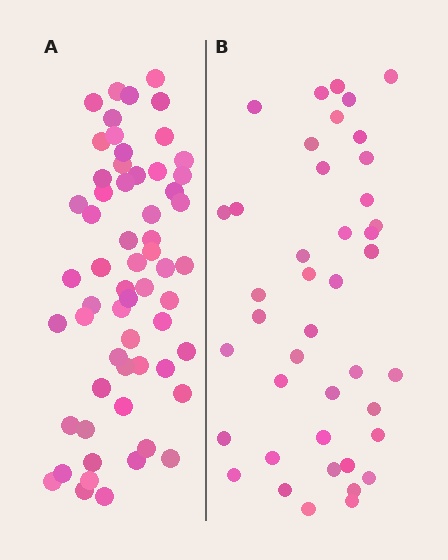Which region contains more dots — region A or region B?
Region A (the left region) has more dots.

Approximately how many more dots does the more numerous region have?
Region A has approximately 20 more dots than region B.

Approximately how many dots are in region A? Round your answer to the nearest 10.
About 60 dots.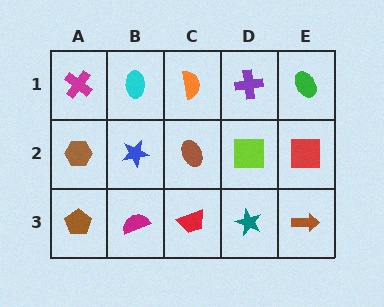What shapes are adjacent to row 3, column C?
A brown ellipse (row 2, column C), a magenta semicircle (row 3, column B), a teal star (row 3, column D).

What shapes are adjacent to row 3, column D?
A lime square (row 2, column D), a red trapezoid (row 3, column C), a brown arrow (row 3, column E).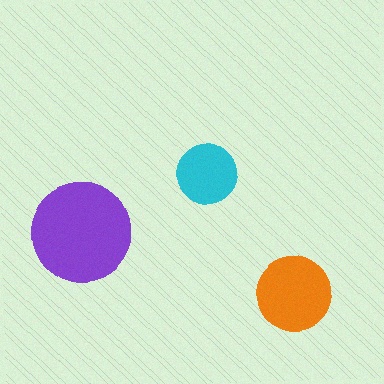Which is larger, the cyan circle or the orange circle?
The orange one.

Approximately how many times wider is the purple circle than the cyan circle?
About 1.5 times wider.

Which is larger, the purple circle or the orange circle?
The purple one.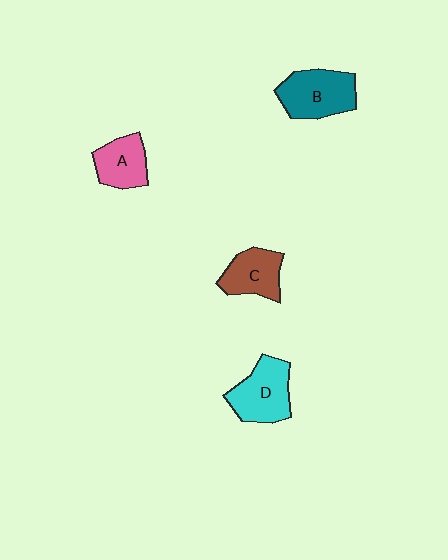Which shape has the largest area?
Shape B (teal).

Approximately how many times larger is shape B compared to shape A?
Approximately 1.4 times.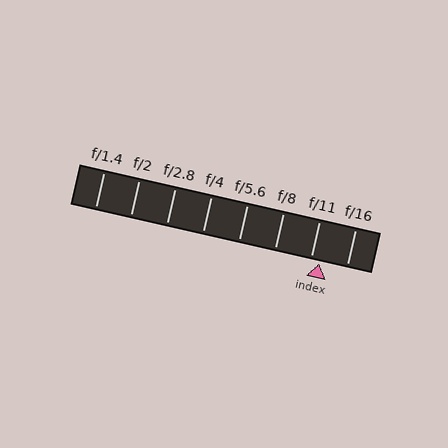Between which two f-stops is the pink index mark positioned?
The index mark is between f/11 and f/16.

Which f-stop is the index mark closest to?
The index mark is closest to f/11.